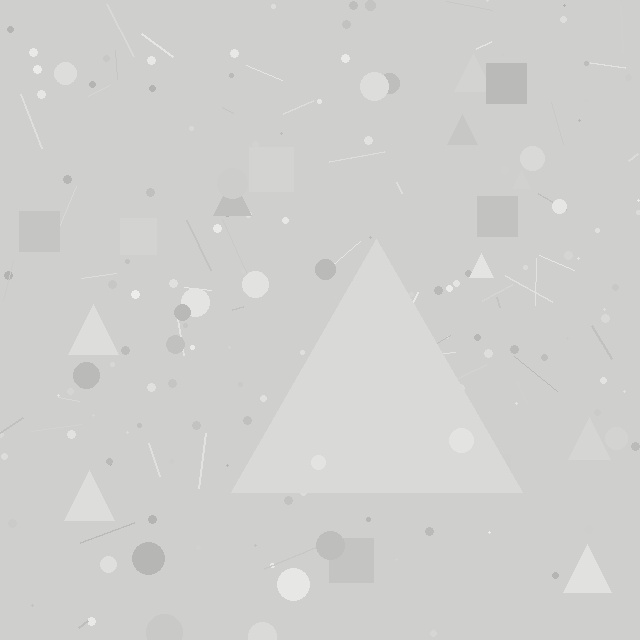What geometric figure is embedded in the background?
A triangle is embedded in the background.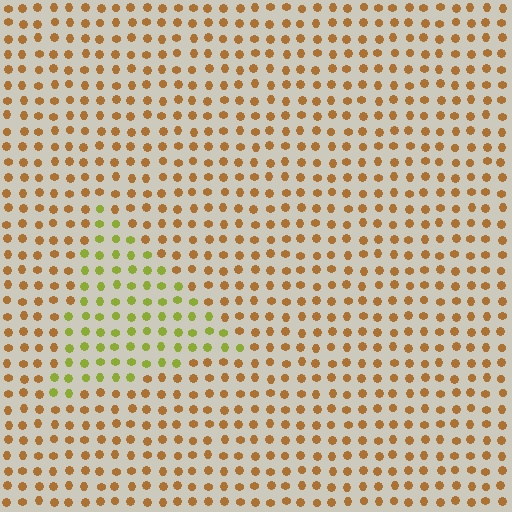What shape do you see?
I see a triangle.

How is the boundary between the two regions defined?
The boundary is defined purely by a slight shift in hue (about 46 degrees). Spacing, size, and orientation are identical on both sides.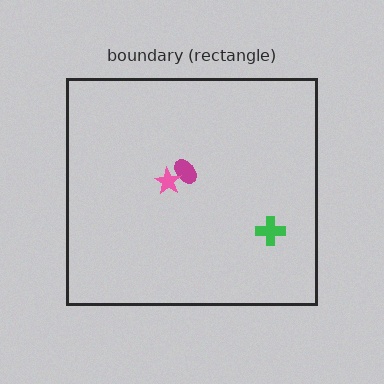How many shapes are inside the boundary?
3 inside, 0 outside.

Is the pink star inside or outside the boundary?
Inside.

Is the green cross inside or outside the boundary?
Inside.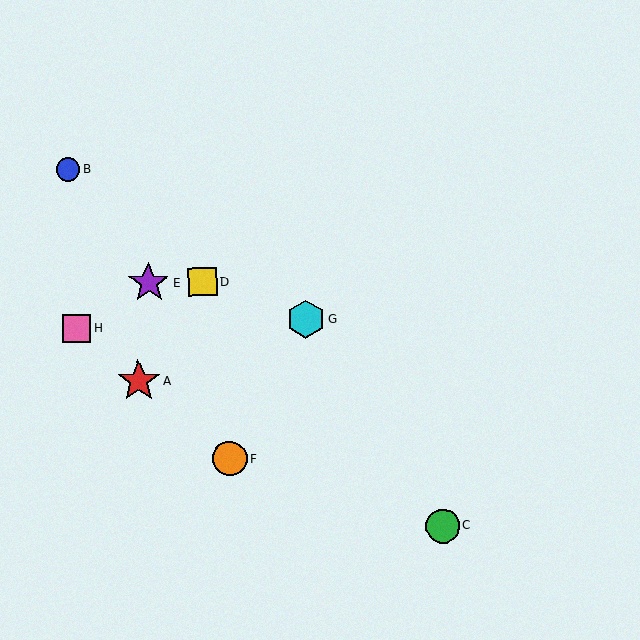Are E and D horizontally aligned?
Yes, both are at y≈283.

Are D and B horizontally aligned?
No, D is at y≈282 and B is at y≈169.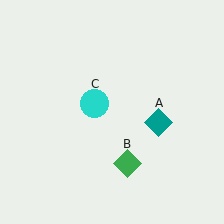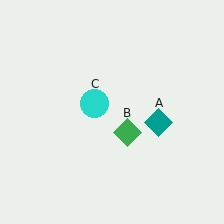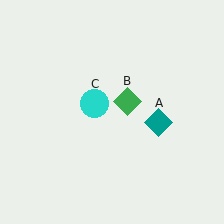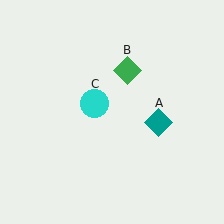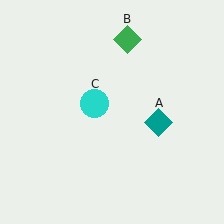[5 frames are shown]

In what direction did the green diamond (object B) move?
The green diamond (object B) moved up.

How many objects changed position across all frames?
1 object changed position: green diamond (object B).